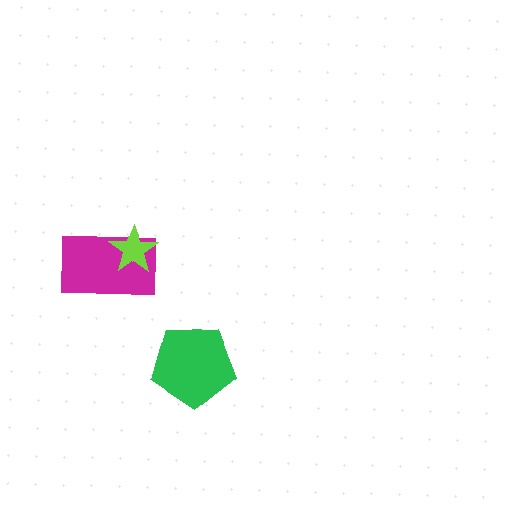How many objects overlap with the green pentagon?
0 objects overlap with the green pentagon.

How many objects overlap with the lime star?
1 object overlaps with the lime star.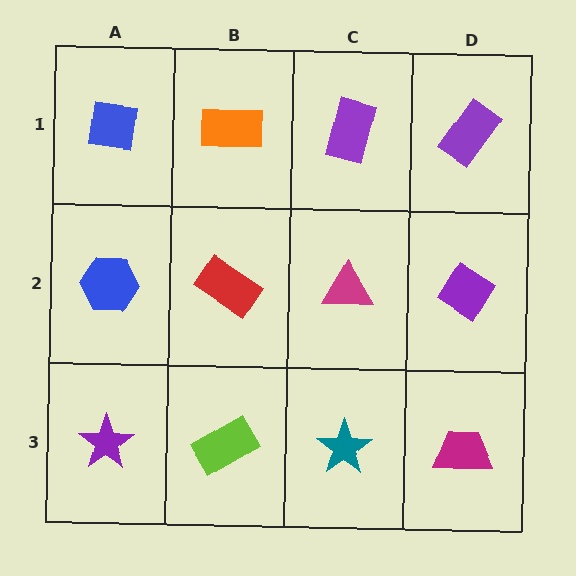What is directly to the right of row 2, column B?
A magenta triangle.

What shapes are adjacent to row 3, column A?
A blue hexagon (row 2, column A), a lime rectangle (row 3, column B).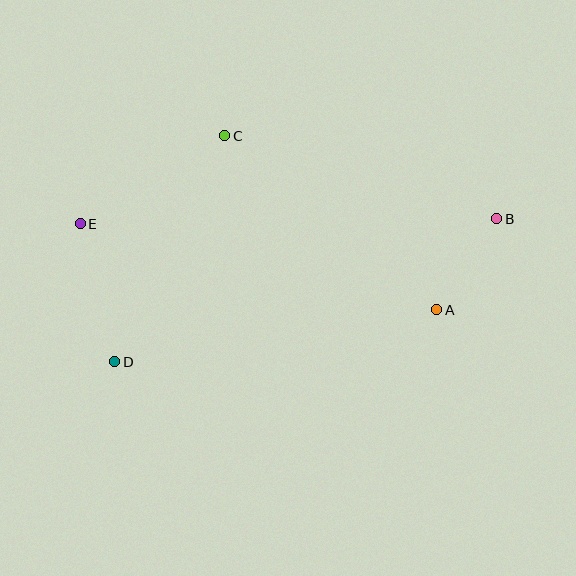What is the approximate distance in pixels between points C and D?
The distance between C and D is approximately 252 pixels.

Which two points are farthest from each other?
Points B and E are farthest from each other.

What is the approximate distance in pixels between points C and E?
The distance between C and E is approximately 169 pixels.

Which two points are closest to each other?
Points A and B are closest to each other.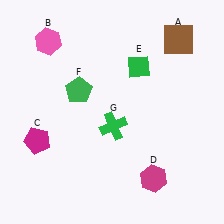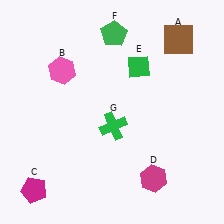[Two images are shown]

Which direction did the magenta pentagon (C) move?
The magenta pentagon (C) moved down.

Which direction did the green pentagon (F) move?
The green pentagon (F) moved up.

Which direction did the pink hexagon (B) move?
The pink hexagon (B) moved down.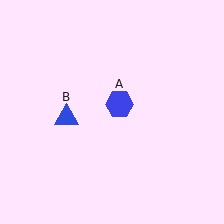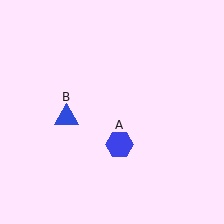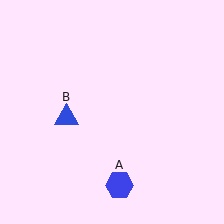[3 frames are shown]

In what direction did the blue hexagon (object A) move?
The blue hexagon (object A) moved down.